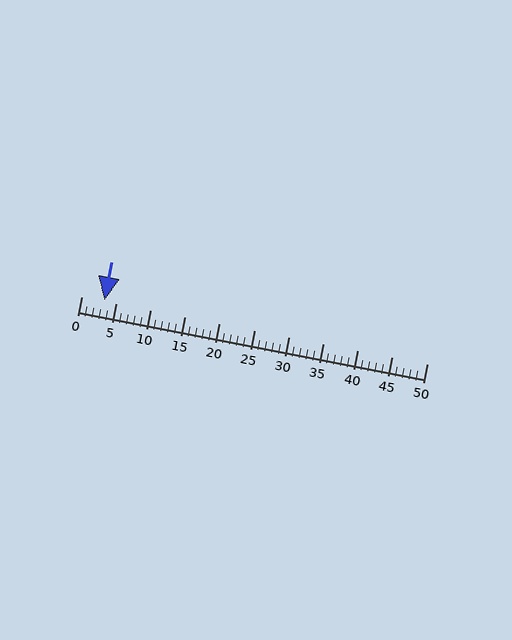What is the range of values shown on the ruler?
The ruler shows values from 0 to 50.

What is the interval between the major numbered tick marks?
The major tick marks are spaced 5 units apart.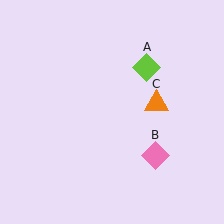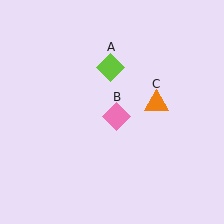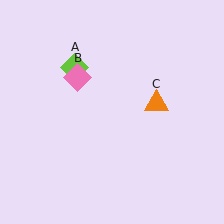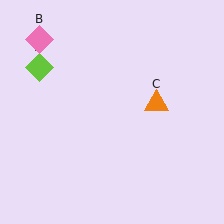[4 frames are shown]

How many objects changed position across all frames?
2 objects changed position: lime diamond (object A), pink diamond (object B).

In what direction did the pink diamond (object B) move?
The pink diamond (object B) moved up and to the left.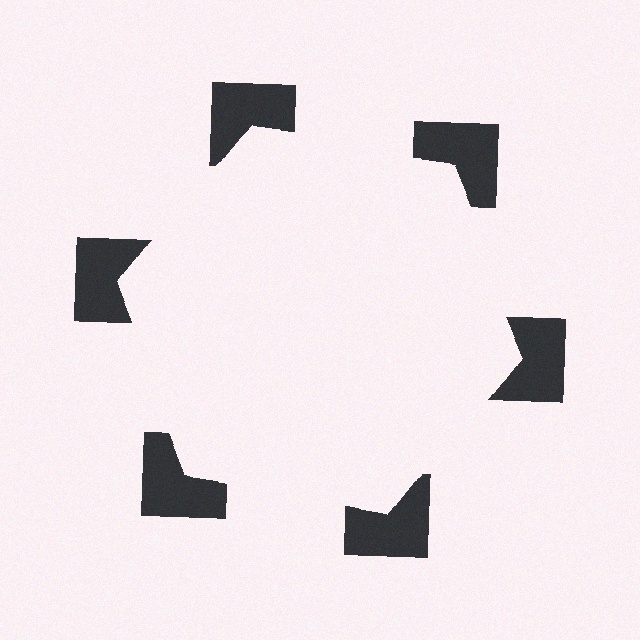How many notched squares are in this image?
There are 6 — one at each vertex of the illusory hexagon.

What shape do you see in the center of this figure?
An illusory hexagon — its edges are inferred from the aligned wedge cuts in the notched squares, not physically drawn.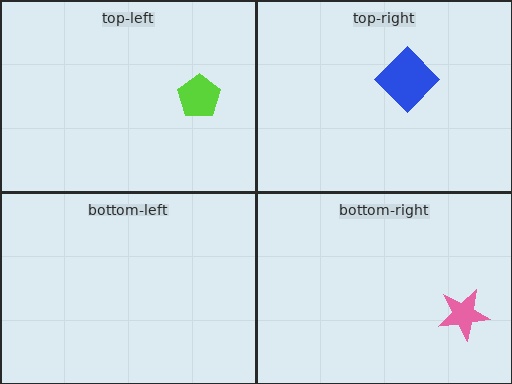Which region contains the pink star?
The bottom-right region.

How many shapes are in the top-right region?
1.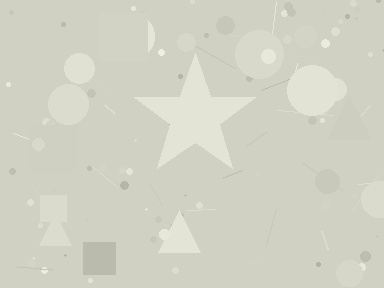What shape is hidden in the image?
A star is hidden in the image.